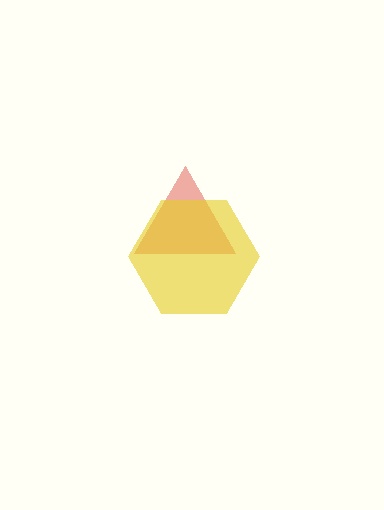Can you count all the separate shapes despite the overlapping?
Yes, there are 2 separate shapes.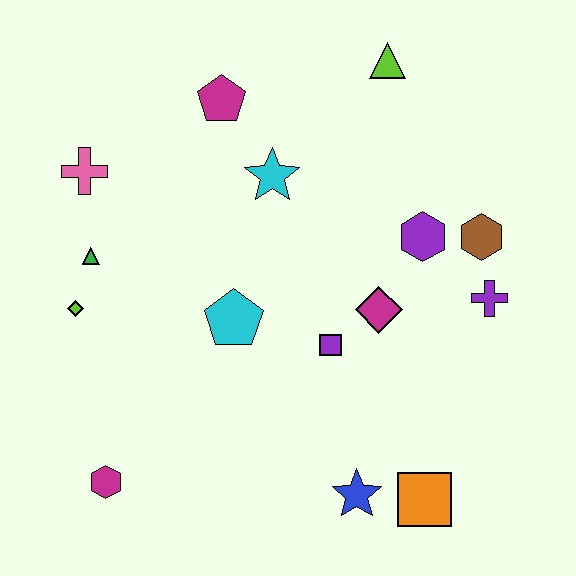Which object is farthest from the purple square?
The pink cross is farthest from the purple square.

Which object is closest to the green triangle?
The lime diamond is closest to the green triangle.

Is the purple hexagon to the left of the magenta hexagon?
No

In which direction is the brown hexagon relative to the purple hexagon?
The brown hexagon is to the right of the purple hexagon.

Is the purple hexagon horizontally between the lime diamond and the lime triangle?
No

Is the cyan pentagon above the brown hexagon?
No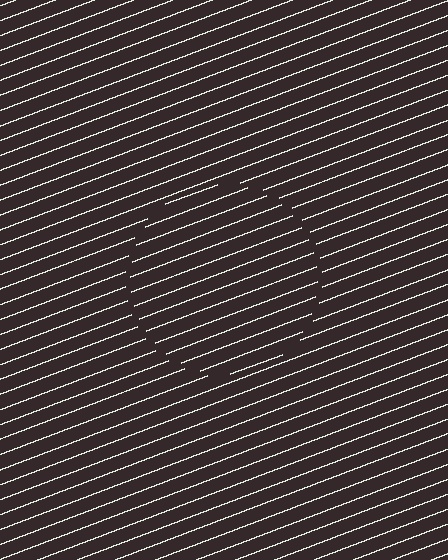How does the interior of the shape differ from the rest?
The interior of the shape contains the same grating, shifted by half a period — the contour is defined by the phase discontinuity where line-ends from the inner and outer gratings abut.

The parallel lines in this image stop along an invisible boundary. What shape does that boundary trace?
An illusory circle. The interior of the shape contains the same grating, shifted by half a period — the contour is defined by the phase discontinuity where line-ends from the inner and outer gratings abut.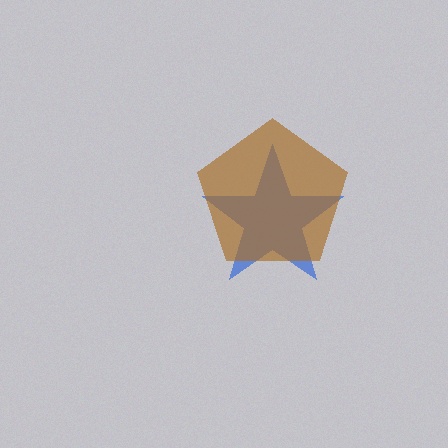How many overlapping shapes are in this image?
There are 2 overlapping shapes in the image.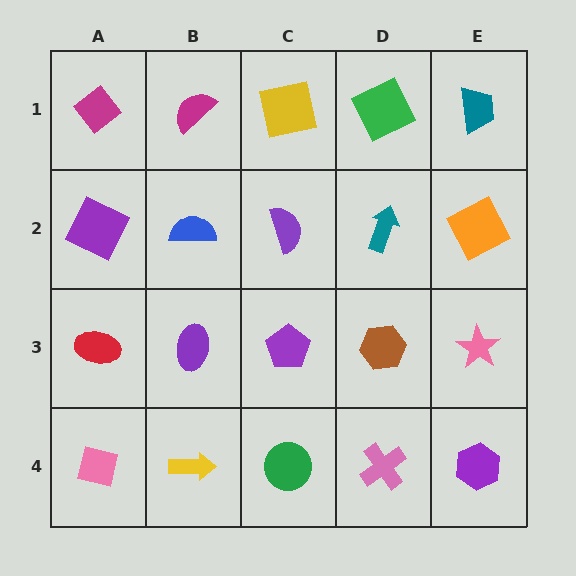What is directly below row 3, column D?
A pink cross.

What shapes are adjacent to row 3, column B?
A blue semicircle (row 2, column B), a yellow arrow (row 4, column B), a red ellipse (row 3, column A), a purple pentagon (row 3, column C).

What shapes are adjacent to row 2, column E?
A teal trapezoid (row 1, column E), a pink star (row 3, column E), a teal arrow (row 2, column D).